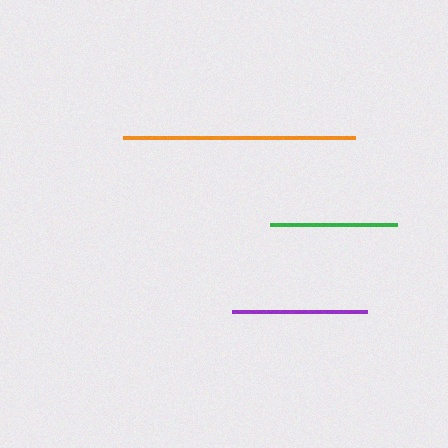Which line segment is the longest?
The orange line is the longest at approximately 232 pixels.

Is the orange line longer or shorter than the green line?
The orange line is longer than the green line.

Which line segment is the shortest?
The green line is the shortest at approximately 127 pixels.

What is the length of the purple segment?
The purple segment is approximately 135 pixels long.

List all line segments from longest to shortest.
From longest to shortest: orange, purple, green.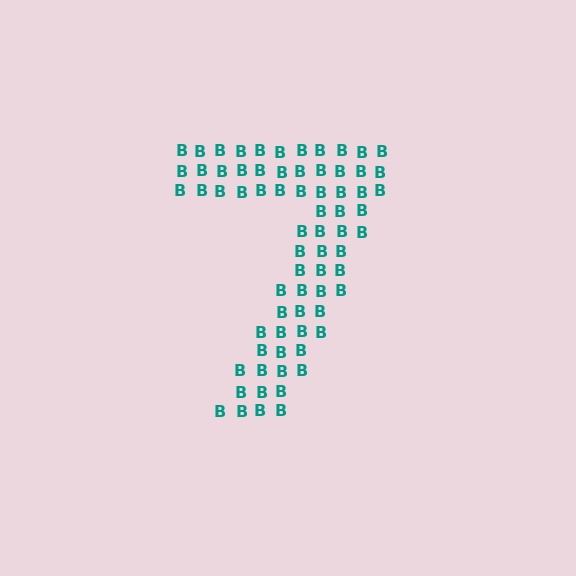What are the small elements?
The small elements are letter B's.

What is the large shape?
The large shape is the digit 7.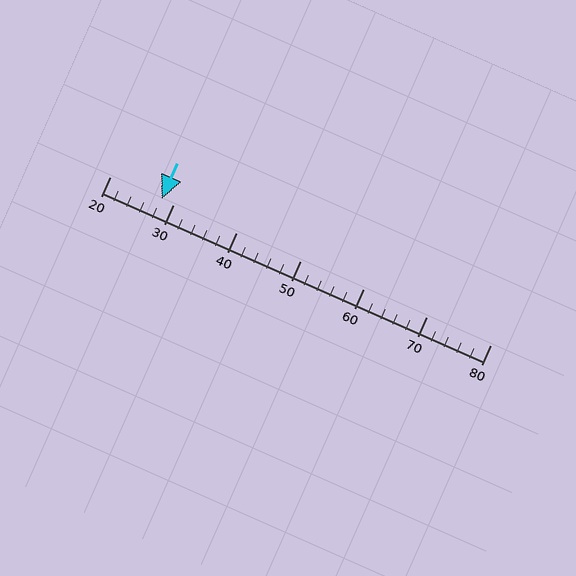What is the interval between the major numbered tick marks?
The major tick marks are spaced 10 units apart.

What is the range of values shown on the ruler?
The ruler shows values from 20 to 80.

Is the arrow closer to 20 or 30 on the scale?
The arrow is closer to 30.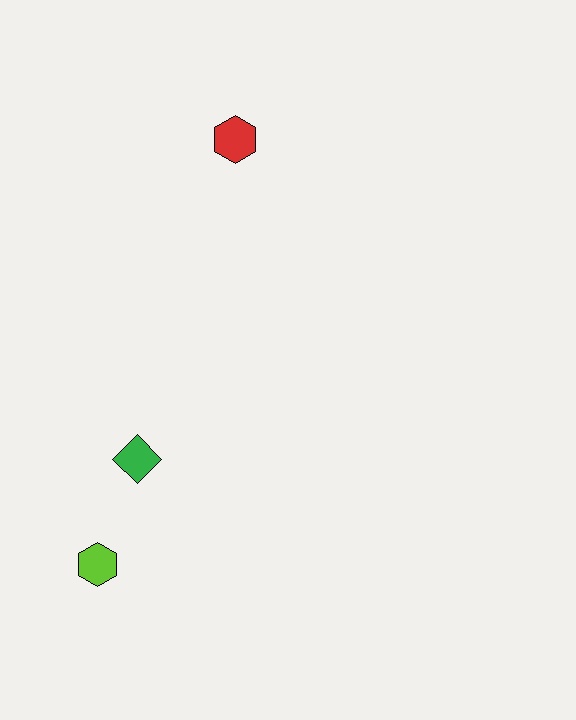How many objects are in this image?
There are 3 objects.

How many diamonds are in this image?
There is 1 diamond.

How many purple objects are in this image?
There are no purple objects.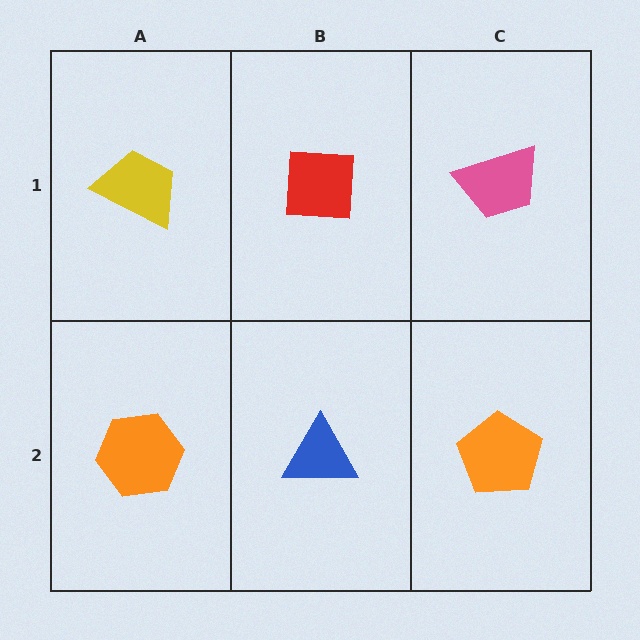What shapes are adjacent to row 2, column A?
A yellow trapezoid (row 1, column A), a blue triangle (row 2, column B).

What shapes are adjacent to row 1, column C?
An orange pentagon (row 2, column C), a red square (row 1, column B).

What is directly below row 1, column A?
An orange hexagon.